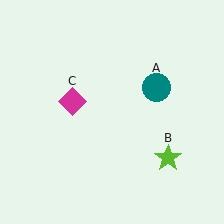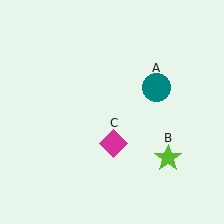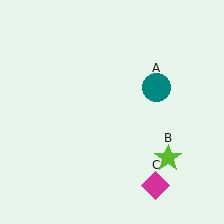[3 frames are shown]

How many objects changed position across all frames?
1 object changed position: magenta diamond (object C).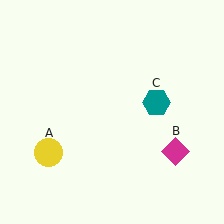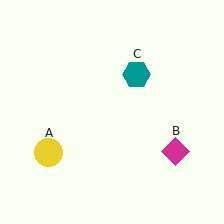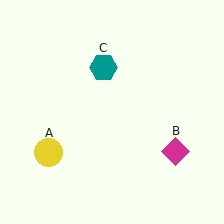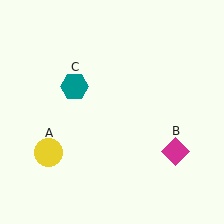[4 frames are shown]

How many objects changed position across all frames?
1 object changed position: teal hexagon (object C).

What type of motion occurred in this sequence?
The teal hexagon (object C) rotated counterclockwise around the center of the scene.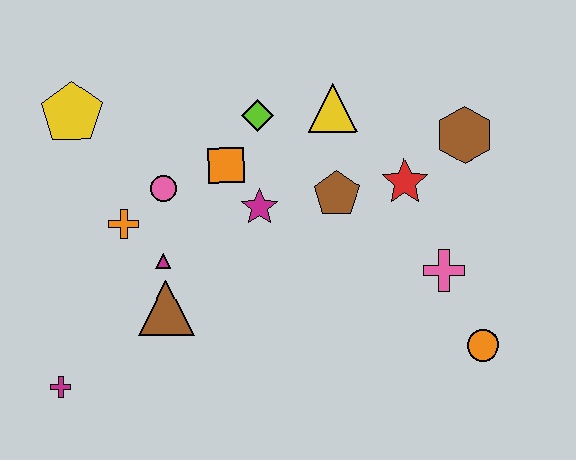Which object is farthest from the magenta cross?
The brown hexagon is farthest from the magenta cross.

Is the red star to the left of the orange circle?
Yes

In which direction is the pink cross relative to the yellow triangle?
The pink cross is below the yellow triangle.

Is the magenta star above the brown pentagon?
No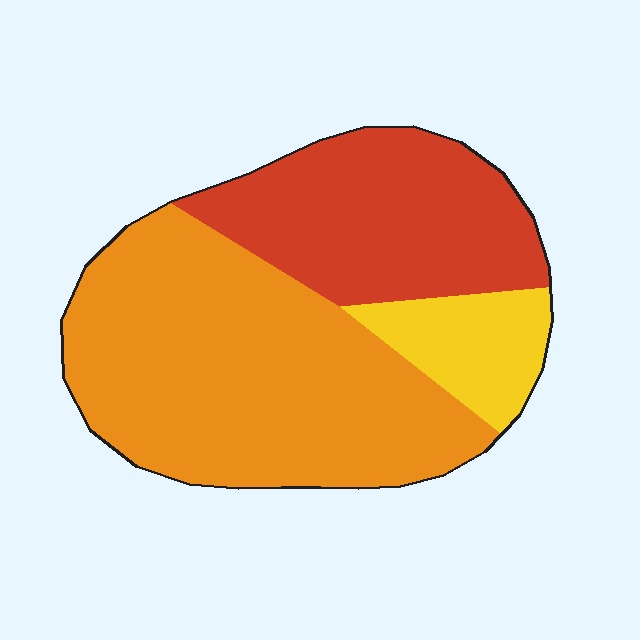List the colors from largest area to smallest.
From largest to smallest: orange, red, yellow.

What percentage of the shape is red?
Red covers around 30% of the shape.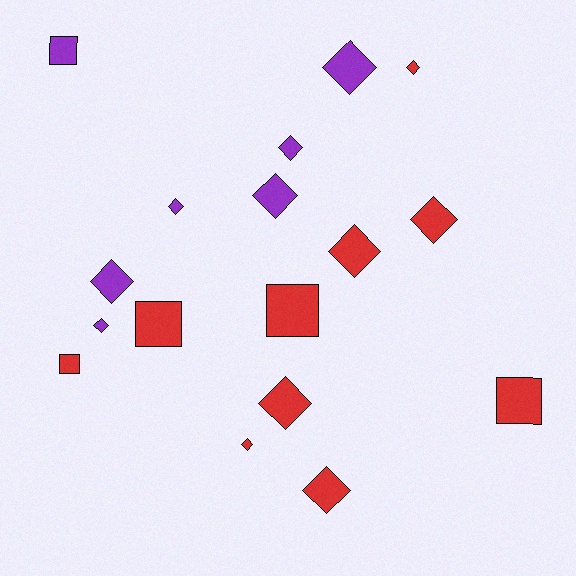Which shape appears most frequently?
Diamond, with 12 objects.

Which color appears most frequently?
Red, with 10 objects.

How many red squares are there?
There are 4 red squares.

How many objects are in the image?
There are 17 objects.